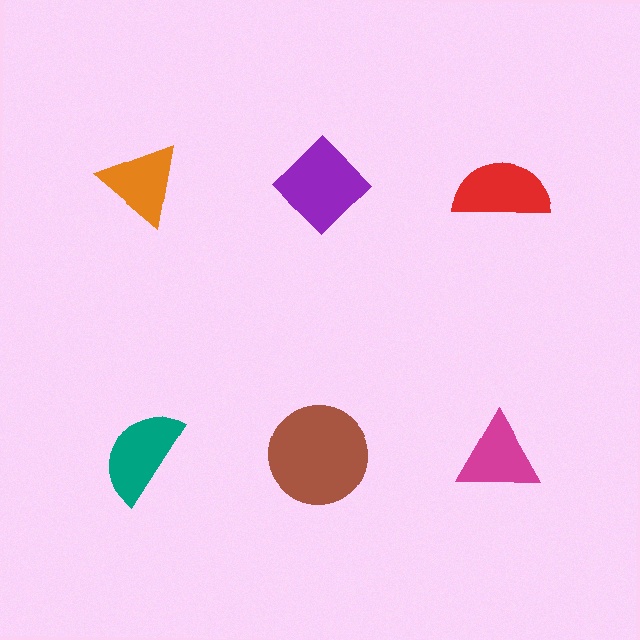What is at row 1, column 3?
A red semicircle.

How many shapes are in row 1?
3 shapes.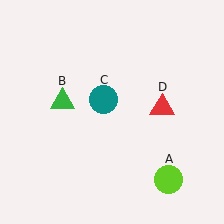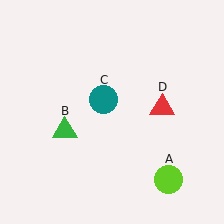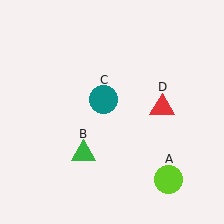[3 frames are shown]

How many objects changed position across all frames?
1 object changed position: green triangle (object B).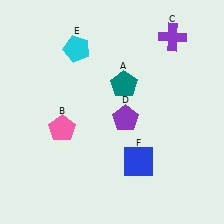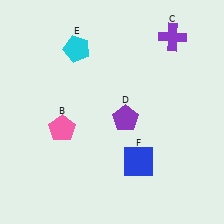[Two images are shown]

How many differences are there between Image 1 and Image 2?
There is 1 difference between the two images.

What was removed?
The teal pentagon (A) was removed in Image 2.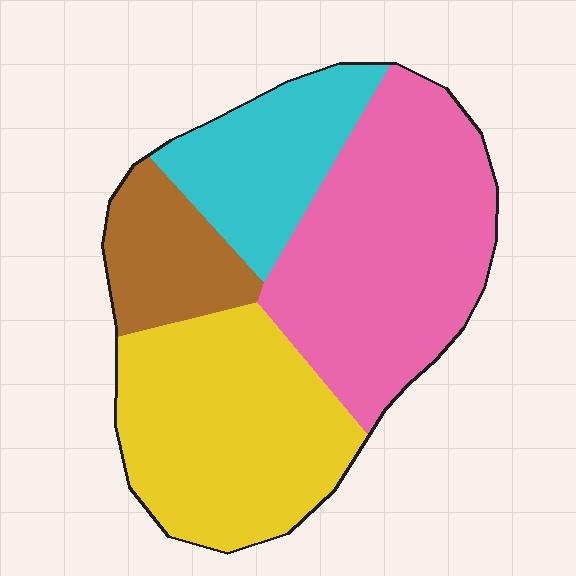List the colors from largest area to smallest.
From largest to smallest: pink, yellow, cyan, brown.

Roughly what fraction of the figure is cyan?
Cyan takes up about one sixth (1/6) of the figure.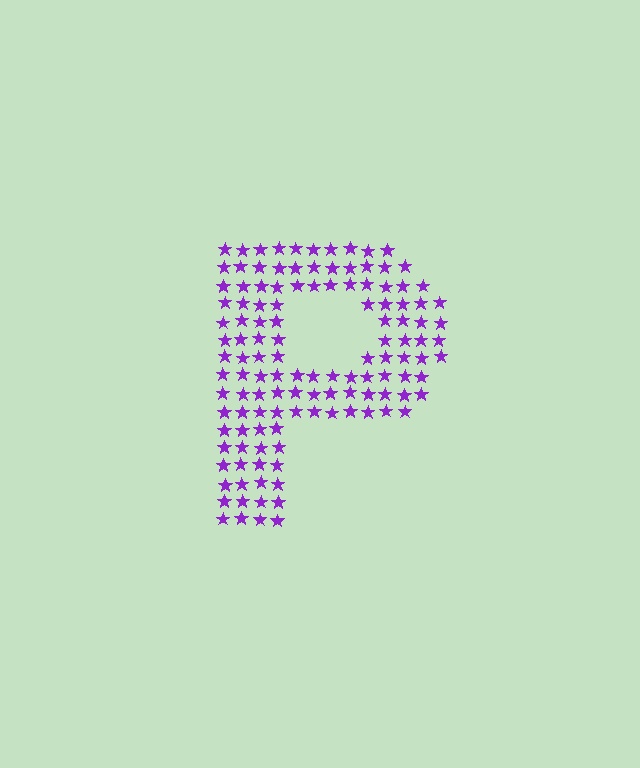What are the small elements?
The small elements are stars.